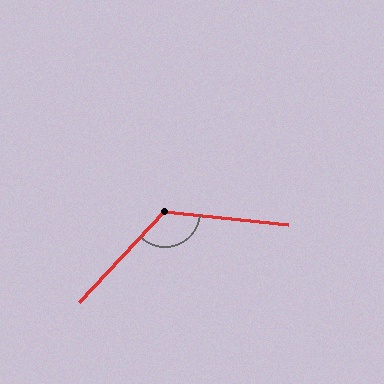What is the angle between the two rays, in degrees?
Approximately 128 degrees.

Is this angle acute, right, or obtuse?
It is obtuse.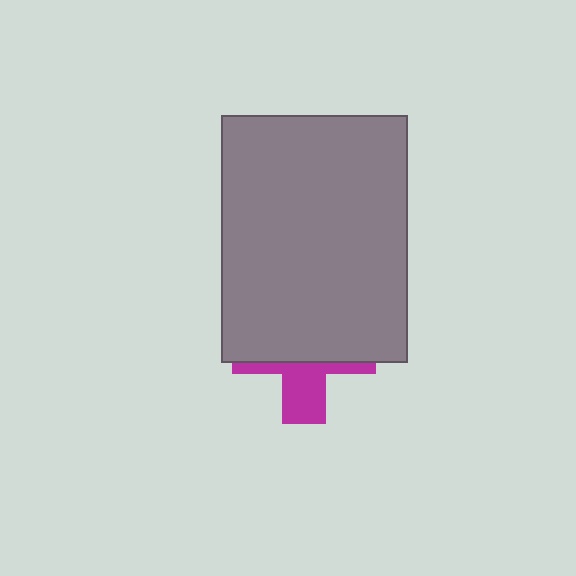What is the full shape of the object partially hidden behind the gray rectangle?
The partially hidden object is a magenta cross.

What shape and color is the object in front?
The object in front is a gray rectangle.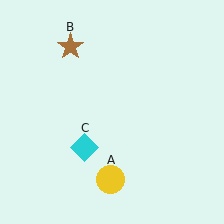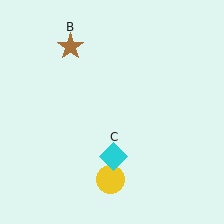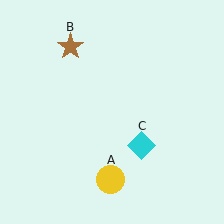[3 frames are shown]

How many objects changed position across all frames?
1 object changed position: cyan diamond (object C).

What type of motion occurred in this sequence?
The cyan diamond (object C) rotated counterclockwise around the center of the scene.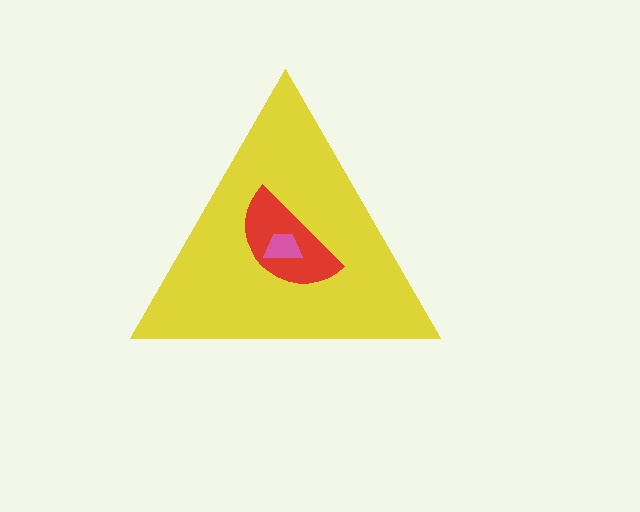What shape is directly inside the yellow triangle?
The red semicircle.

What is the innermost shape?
The pink trapezoid.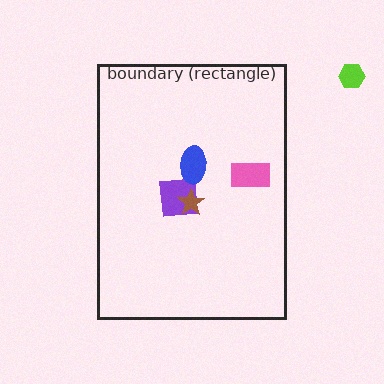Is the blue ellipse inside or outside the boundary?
Inside.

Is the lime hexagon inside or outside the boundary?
Outside.